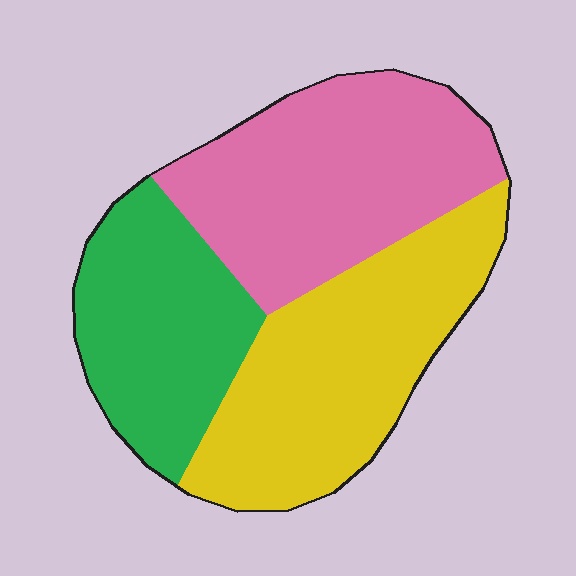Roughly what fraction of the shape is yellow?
Yellow takes up between a third and a half of the shape.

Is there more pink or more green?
Pink.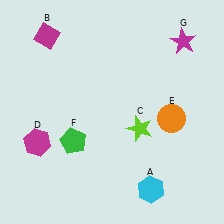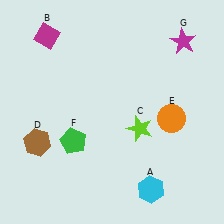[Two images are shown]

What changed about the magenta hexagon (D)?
In Image 1, D is magenta. In Image 2, it changed to brown.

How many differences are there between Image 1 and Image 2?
There is 1 difference between the two images.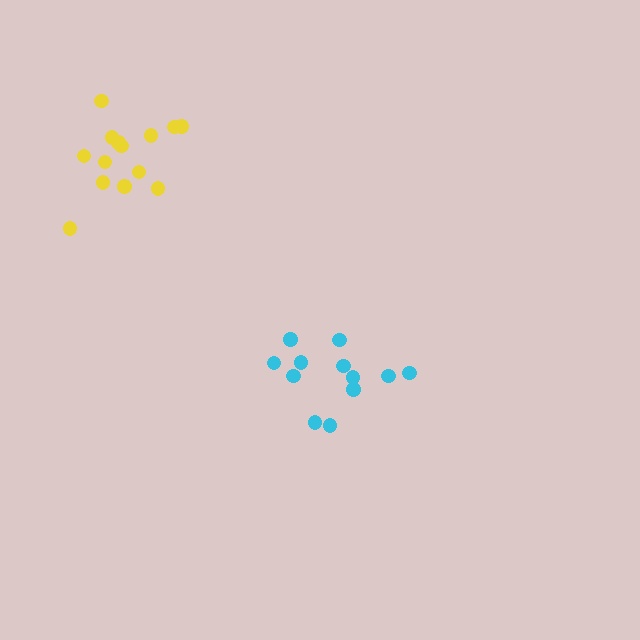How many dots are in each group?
Group 1: 12 dots, Group 2: 14 dots (26 total).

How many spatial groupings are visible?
There are 2 spatial groupings.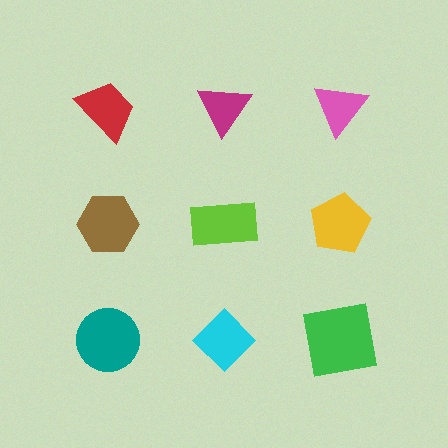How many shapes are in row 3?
3 shapes.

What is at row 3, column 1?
A teal circle.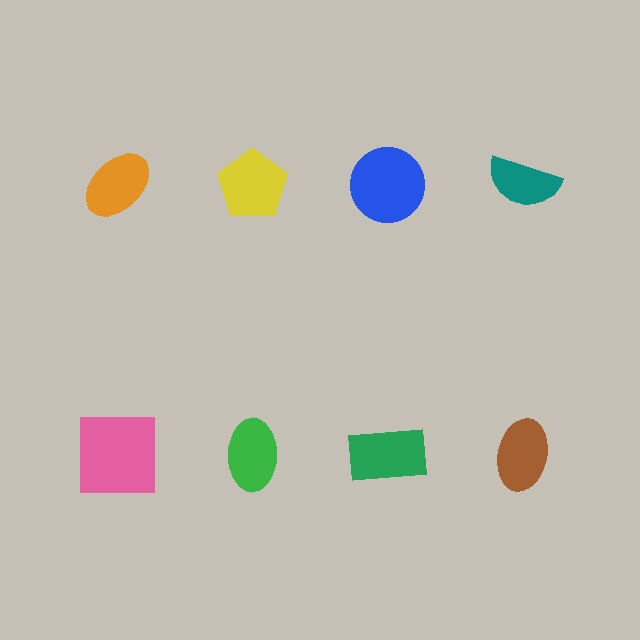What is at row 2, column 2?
A green ellipse.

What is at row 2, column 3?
A green rectangle.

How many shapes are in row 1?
4 shapes.